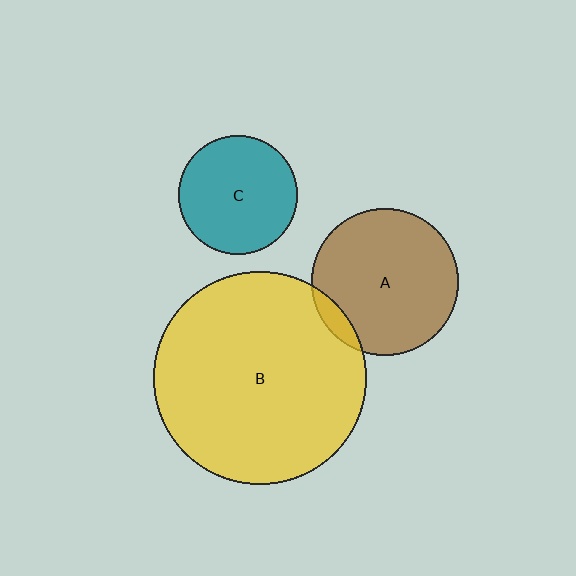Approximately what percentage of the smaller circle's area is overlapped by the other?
Approximately 10%.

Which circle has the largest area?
Circle B (yellow).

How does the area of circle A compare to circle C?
Approximately 1.5 times.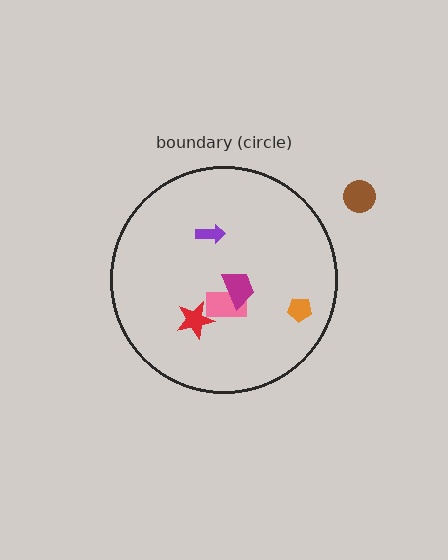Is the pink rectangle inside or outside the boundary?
Inside.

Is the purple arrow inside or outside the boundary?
Inside.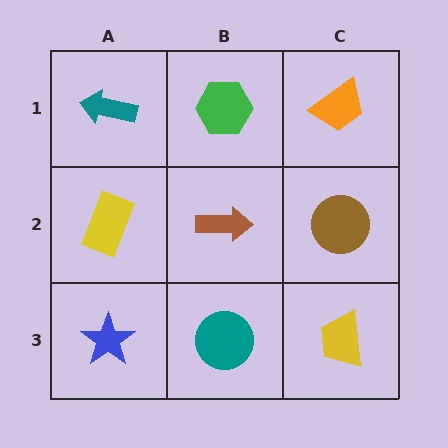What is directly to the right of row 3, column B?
A yellow trapezoid.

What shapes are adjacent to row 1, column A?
A yellow rectangle (row 2, column A), a green hexagon (row 1, column B).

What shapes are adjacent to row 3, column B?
A brown arrow (row 2, column B), a blue star (row 3, column A), a yellow trapezoid (row 3, column C).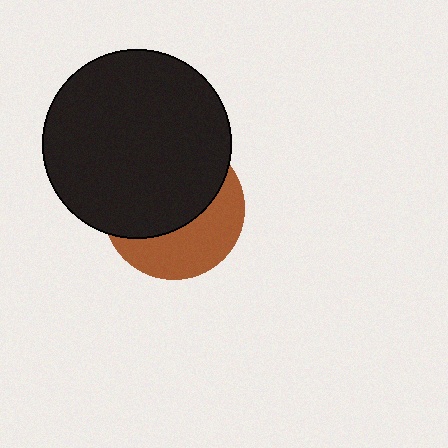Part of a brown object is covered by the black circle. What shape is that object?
It is a circle.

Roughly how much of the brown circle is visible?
A small part of it is visible (roughly 40%).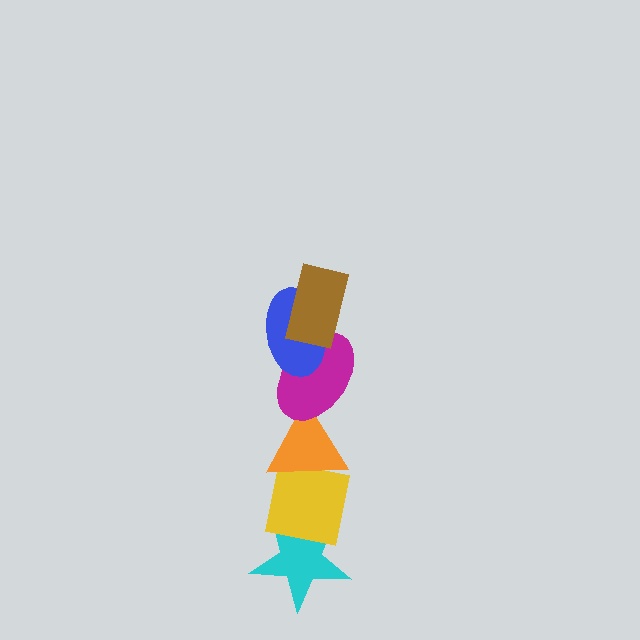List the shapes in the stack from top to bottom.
From top to bottom: the brown rectangle, the blue ellipse, the magenta ellipse, the orange triangle, the yellow square, the cyan star.